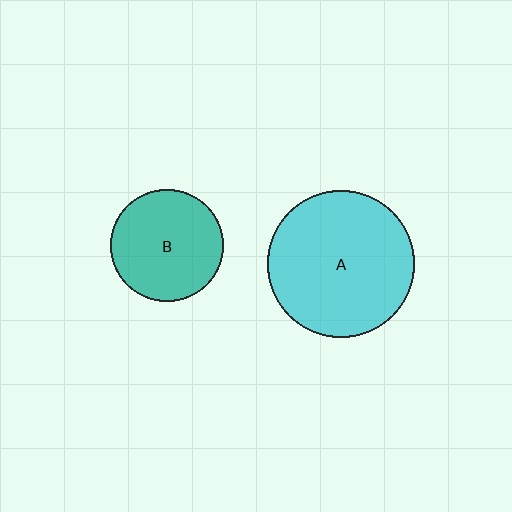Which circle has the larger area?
Circle A (cyan).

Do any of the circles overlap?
No, none of the circles overlap.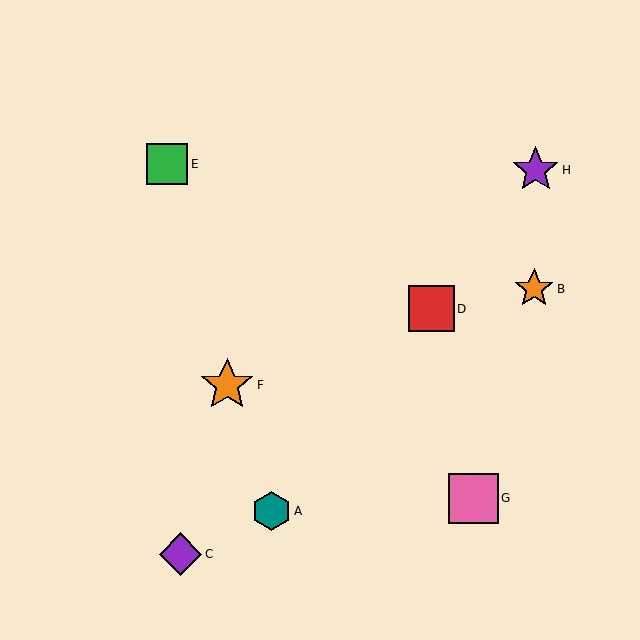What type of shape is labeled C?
Shape C is a purple diamond.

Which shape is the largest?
The orange star (labeled F) is the largest.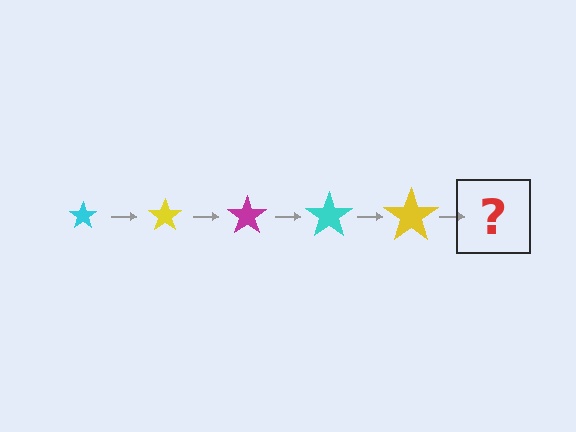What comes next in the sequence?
The next element should be a magenta star, larger than the previous one.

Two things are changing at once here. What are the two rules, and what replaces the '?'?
The two rules are that the star grows larger each step and the color cycles through cyan, yellow, and magenta. The '?' should be a magenta star, larger than the previous one.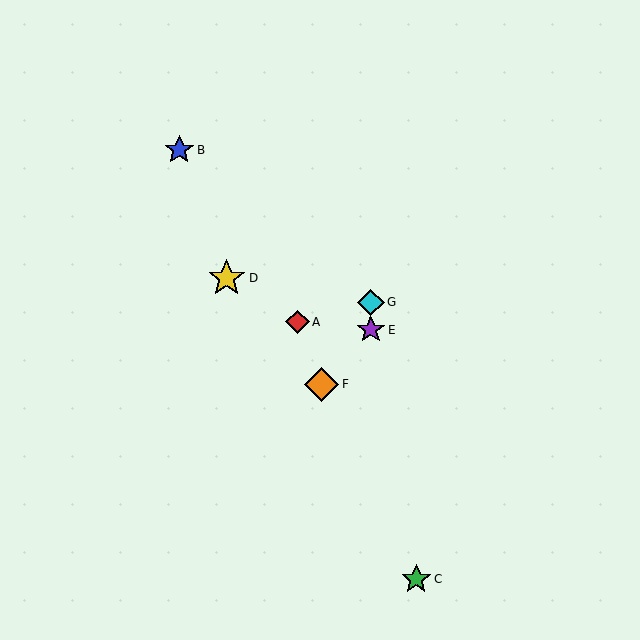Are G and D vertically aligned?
No, G is at x≈371 and D is at x≈227.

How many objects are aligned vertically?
2 objects (E, G) are aligned vertically.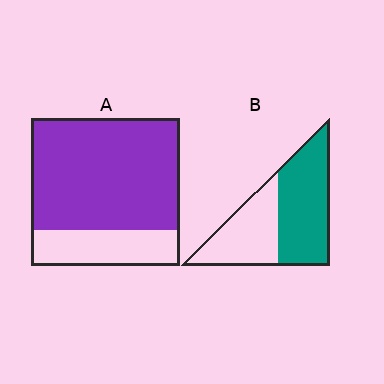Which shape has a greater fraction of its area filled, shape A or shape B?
Shape A.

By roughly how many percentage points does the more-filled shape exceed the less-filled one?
By roughly 20 percentage points (A over B).